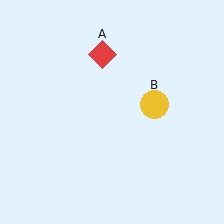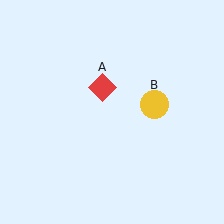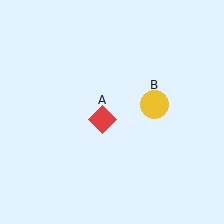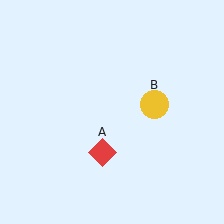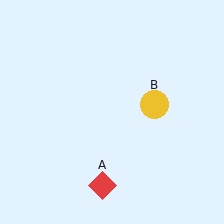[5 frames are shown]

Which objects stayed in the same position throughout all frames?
Yellow circle (object B) remained stationary.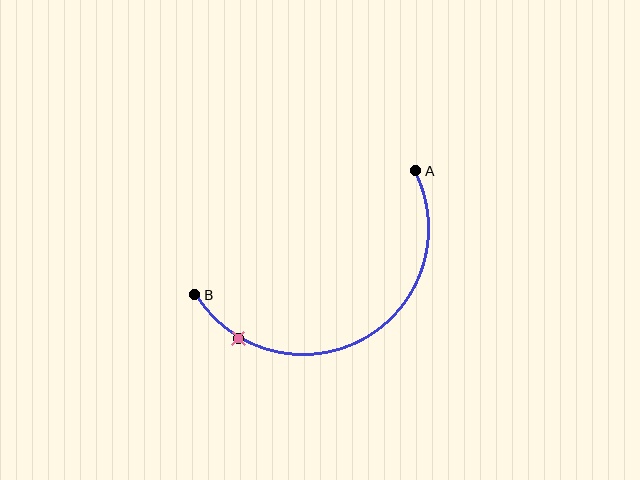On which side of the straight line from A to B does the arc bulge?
The arc bulges below the straight line connecting A and B.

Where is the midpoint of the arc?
The arc midpoint is the point on the curve farthest from the straight line joining A and B. It sits below that line.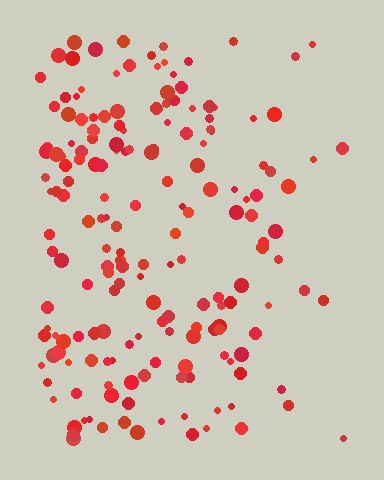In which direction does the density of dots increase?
From right to left, with the left side densest.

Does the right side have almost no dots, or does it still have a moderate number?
Still a moderate number, just noticeably fewer than the left.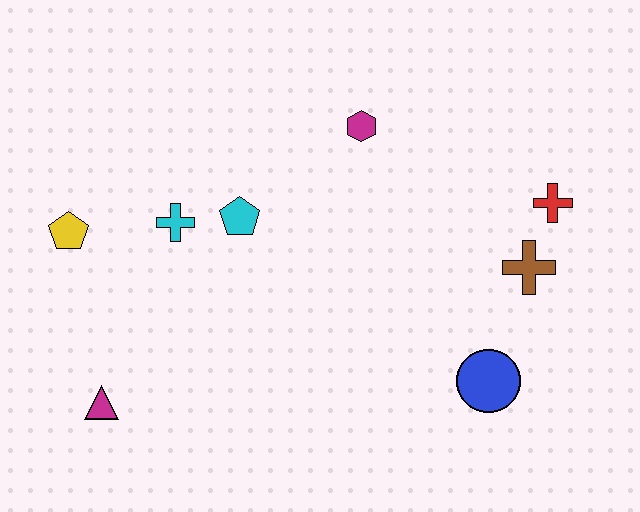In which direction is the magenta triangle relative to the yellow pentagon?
The magenta triangle is below the yellow pentagon.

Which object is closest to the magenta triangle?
The yellow pentagon is closest to the magenta triangle.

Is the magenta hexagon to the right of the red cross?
No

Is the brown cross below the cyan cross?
Yes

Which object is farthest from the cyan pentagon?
The red cross is farthest from the cyan pentagon.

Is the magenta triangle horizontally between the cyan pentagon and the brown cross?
No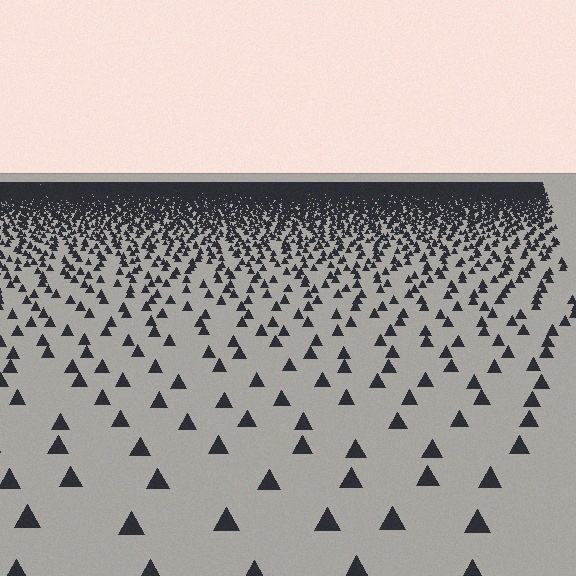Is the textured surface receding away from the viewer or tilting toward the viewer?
The surface is receding away from the viewer. Texture elements get smaller and denser toward the top.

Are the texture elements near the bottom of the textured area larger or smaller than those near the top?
Larger. Near the bottom, elements are closer to the viewer and appear at a bigger on-screen size.